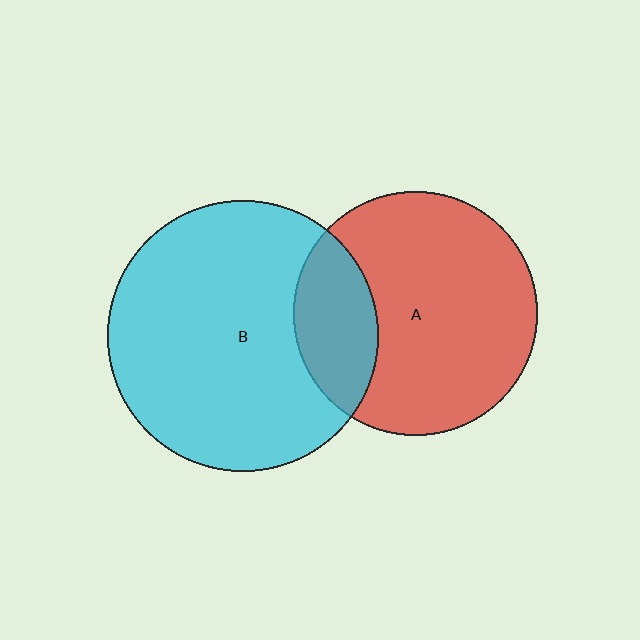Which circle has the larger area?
Circle B (cyan).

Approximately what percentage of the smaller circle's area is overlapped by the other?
Approximately 25%.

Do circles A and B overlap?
Yes.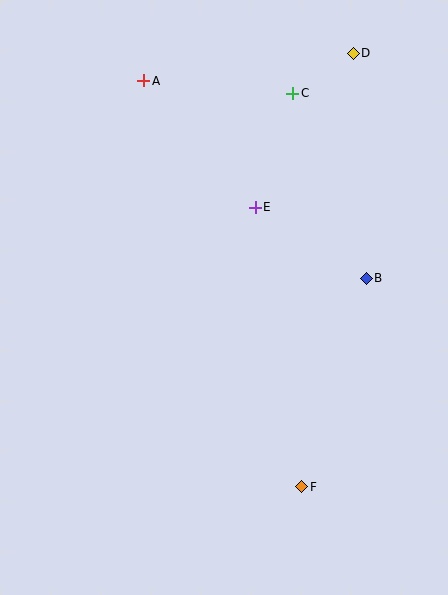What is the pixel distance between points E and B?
The distance between E and B is 131 pixels.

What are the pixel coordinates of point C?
Point C is at (293, 93).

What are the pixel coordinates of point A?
Point A is at (144, 81).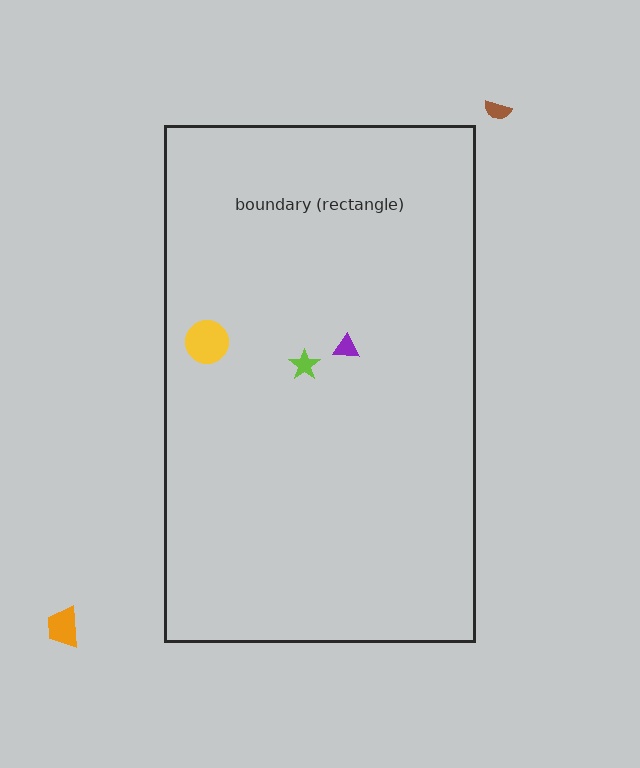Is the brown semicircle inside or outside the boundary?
Outside.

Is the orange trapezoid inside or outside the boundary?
Outside.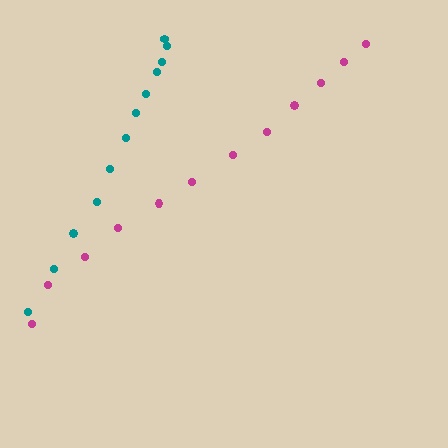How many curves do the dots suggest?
There are 2 distinct paths.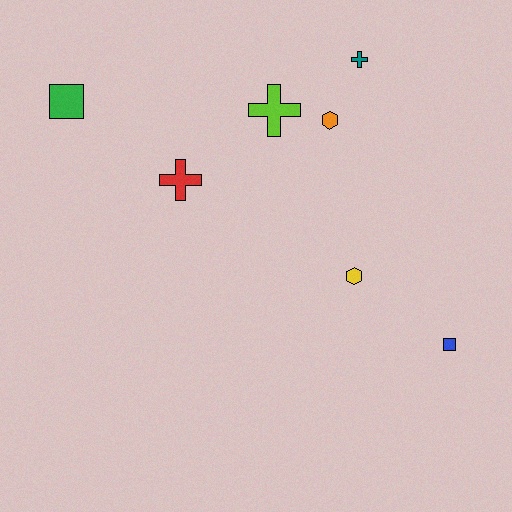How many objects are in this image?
There are 7 objects.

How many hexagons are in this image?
There are 2 hexagons.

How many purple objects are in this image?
There are no purple objects.